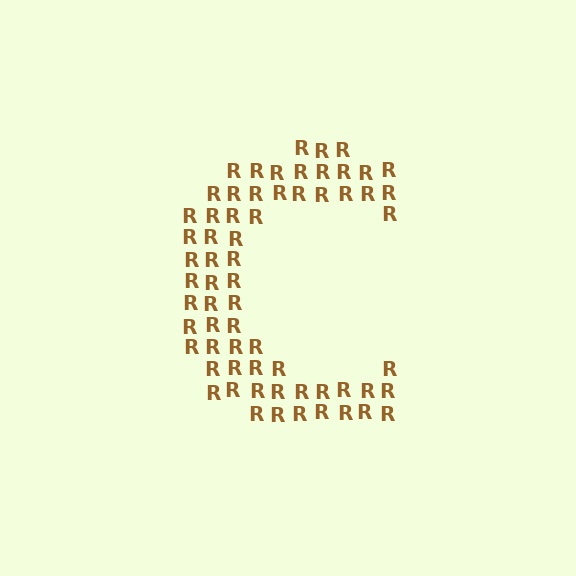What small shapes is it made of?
It is made of small letter R's.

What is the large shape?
The large shape is the letter C.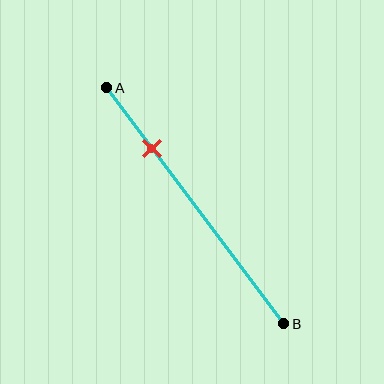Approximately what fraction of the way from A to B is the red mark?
The red mark is approximately 25% of the way from A to B.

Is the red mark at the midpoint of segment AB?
No, the mark is at about 25% from A, not at the 50% midpoint.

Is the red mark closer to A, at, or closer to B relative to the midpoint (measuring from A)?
The red mark is closer to point A than the midpoint of segment AB.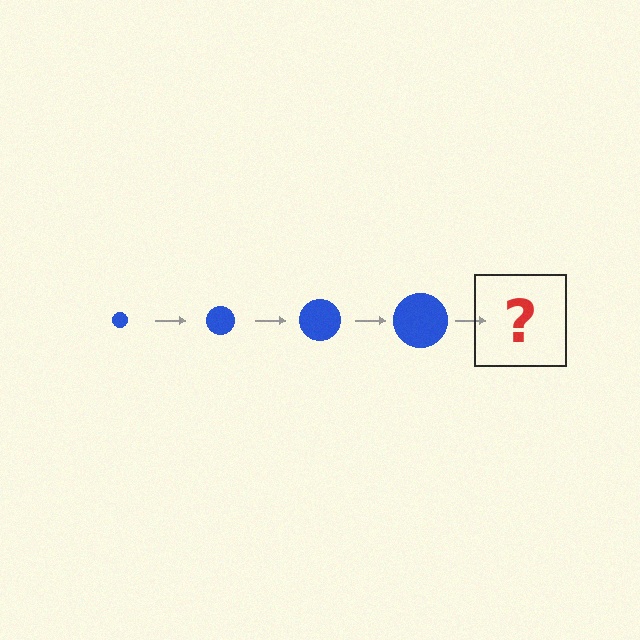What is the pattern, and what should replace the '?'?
The pattern is that the circle gets progressively larger each step. The '?' should be a blue circle, larger than the previous one.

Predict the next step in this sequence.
The next step is a blue circle, larger than the previous one.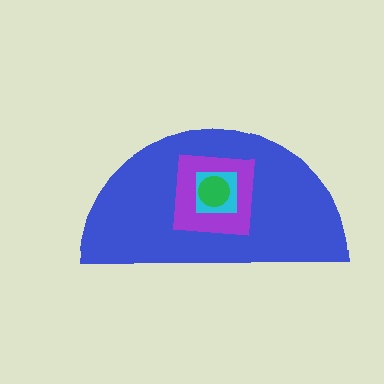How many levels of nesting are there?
4.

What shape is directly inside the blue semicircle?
The purple square.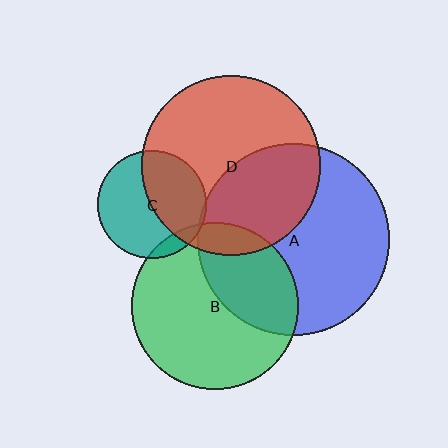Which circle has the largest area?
Circle A (blue).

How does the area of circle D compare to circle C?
Approximately 2.7 times.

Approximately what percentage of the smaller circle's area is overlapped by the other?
Approximately 5%.